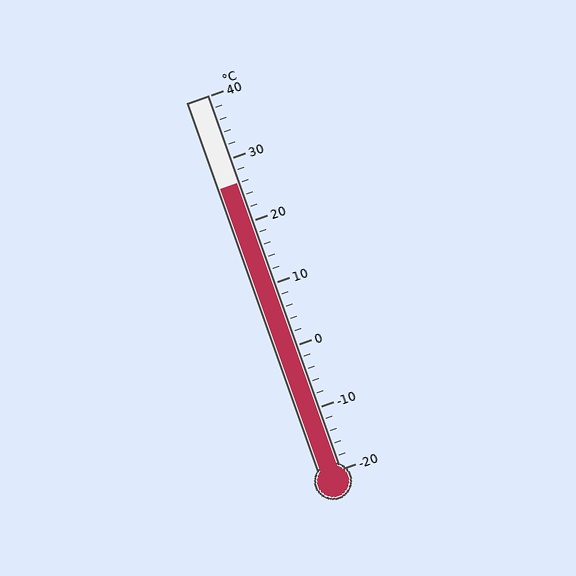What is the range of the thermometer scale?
The thermometer scale ranges from -20°C to 40°C.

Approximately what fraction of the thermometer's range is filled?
The thermometer is filled to approximately 75% of its range.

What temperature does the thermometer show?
The thermometer shows approximately 26°C.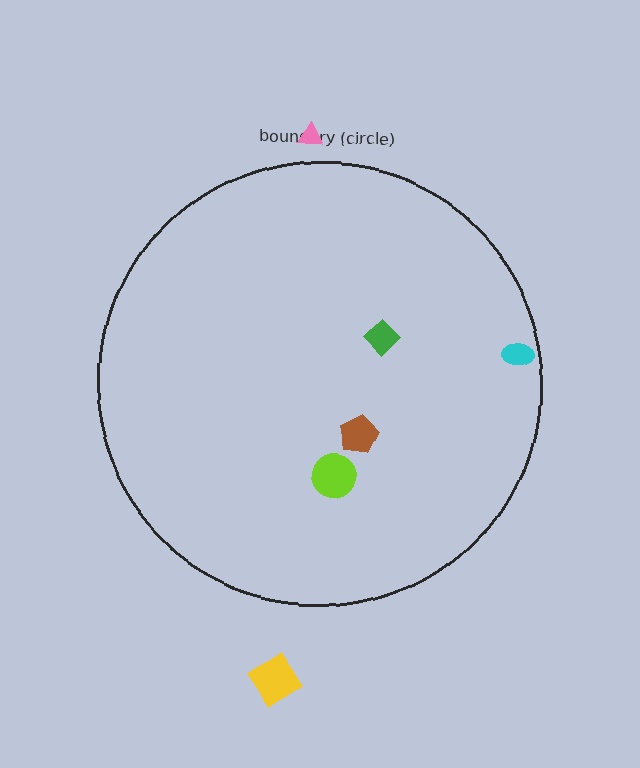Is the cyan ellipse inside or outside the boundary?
Inside.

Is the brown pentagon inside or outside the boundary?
Inside.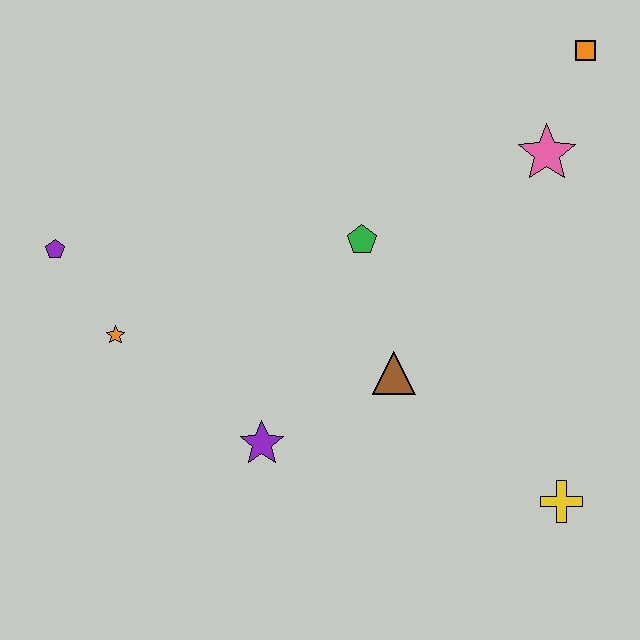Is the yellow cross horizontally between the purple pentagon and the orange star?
No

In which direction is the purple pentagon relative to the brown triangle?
The purple pentagon is to the left of the brown triangle.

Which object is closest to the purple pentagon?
The orange star is closest to the purple pentagon.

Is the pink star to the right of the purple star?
Yes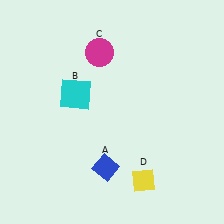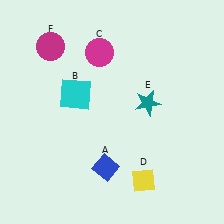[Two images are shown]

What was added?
A teal star (E), a magenta circle (F) were added in Image 2.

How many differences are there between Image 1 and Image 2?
There are 2 differences between the two images.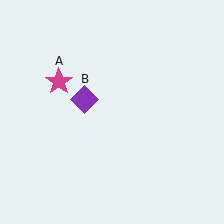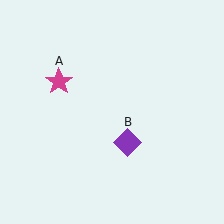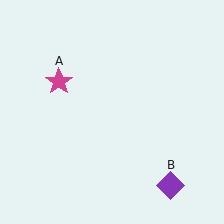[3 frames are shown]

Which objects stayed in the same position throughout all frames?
Magenta star (object A) remained stationary.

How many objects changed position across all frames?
1 object changed position: purple diamond (object B).